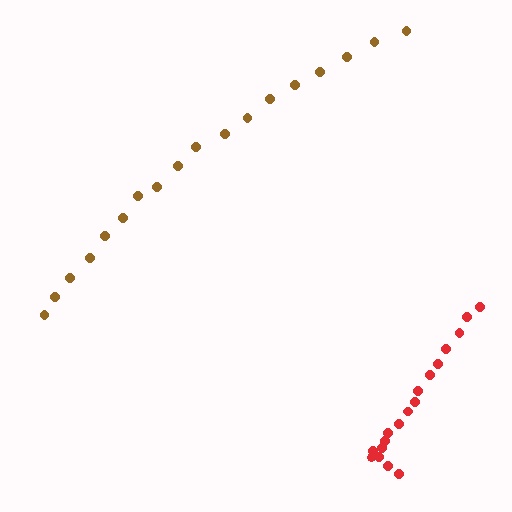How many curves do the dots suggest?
There are 2 distinct paths.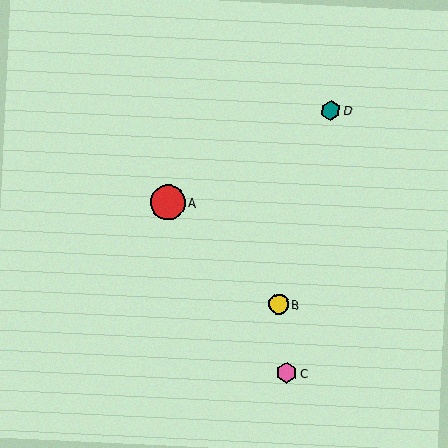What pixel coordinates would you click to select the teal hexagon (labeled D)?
Click at (331, 110) to select the teal hexagon D.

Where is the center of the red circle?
The center of the red circle is at (168, 202).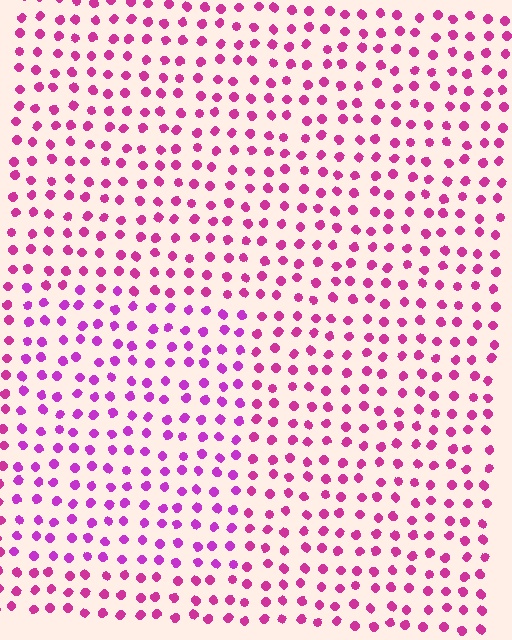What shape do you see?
I see a rectangle.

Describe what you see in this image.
The image is filled with small magenta elements in a uniform arrangement. A rectangle-shaped region is visible where the elements are tinted to a slightly different hue, forming a subtle color boundary.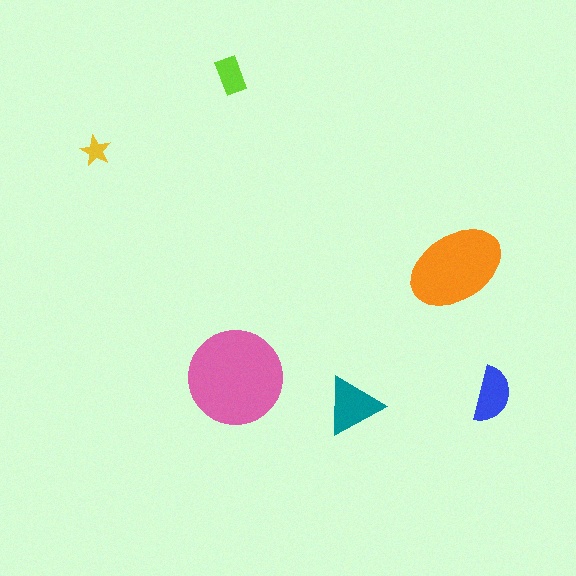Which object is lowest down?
The teal triangle is bottommost.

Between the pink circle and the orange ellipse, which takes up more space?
The pink circle.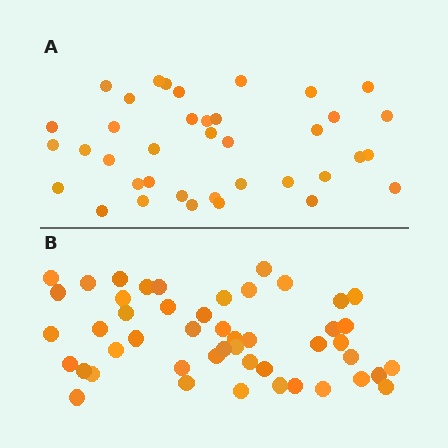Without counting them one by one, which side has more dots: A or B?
Region B (the bottom region) has more dots.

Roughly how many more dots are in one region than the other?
Region B has roughly 10 or so more dots than region A.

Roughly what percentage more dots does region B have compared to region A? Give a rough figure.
About 25% more.